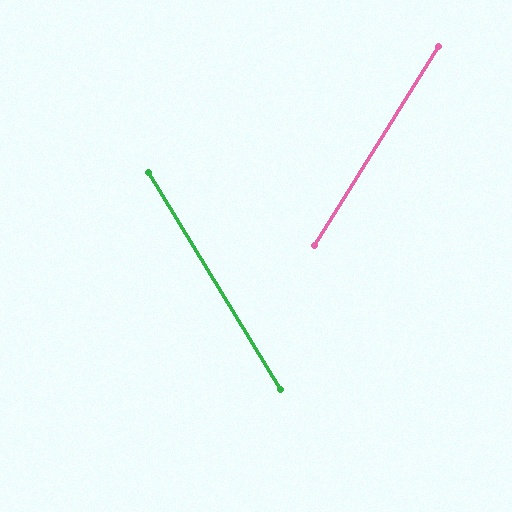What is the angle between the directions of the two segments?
Approximately 63 degrees.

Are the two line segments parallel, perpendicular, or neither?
Neither parallel nor perpendicular — they differ by about 63°.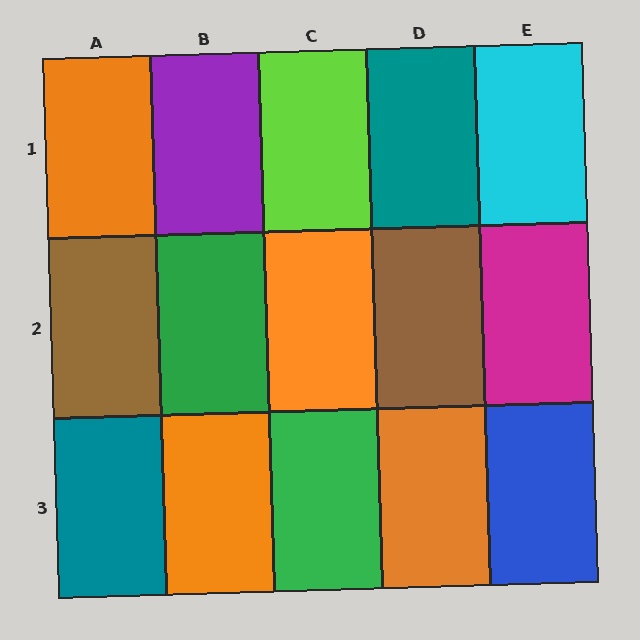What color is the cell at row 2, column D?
Brown.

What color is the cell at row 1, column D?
Teal.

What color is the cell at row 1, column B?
Purple.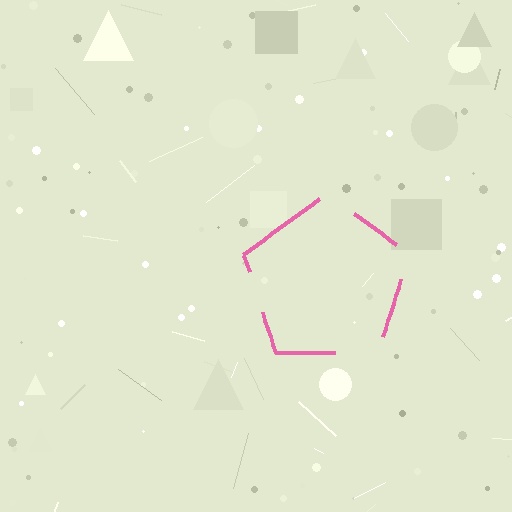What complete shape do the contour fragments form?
The contour fragments form a pentagon.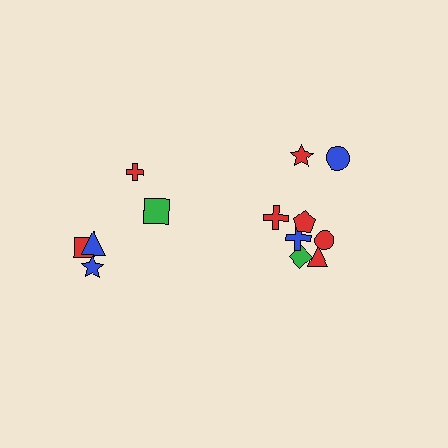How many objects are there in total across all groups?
There are 13 objects.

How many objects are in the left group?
There are 5 objects.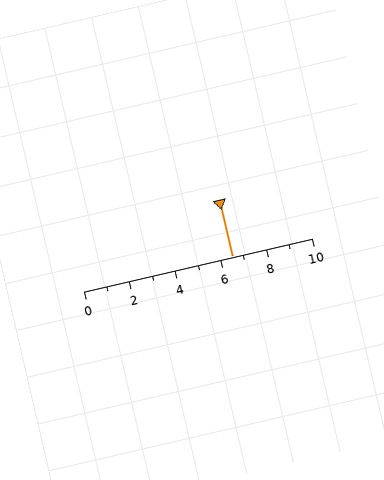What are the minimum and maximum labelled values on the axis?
The axis runs from 0 to 10.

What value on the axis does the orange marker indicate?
The marker indicates approximately 6.5.